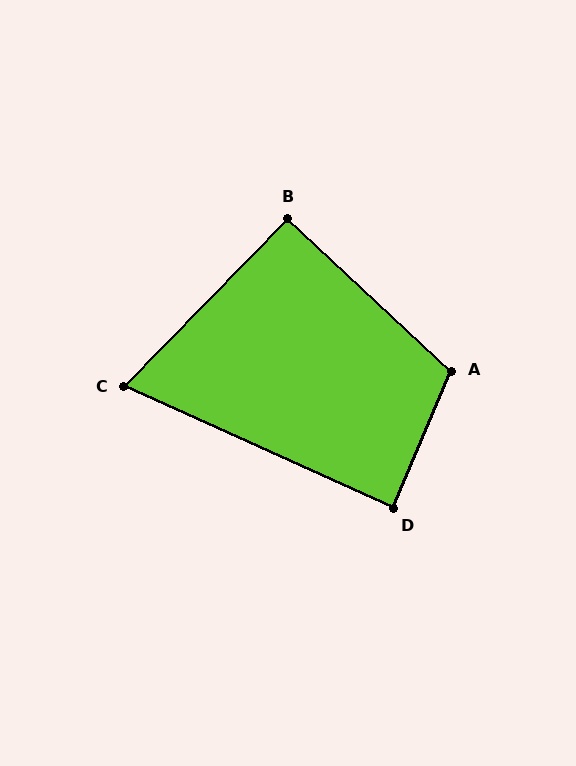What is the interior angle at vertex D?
Approximately 89 degrees (approximately right).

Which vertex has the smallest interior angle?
C, at approximately 70 degrees.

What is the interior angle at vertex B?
Approximately 91 degrees (approximately right).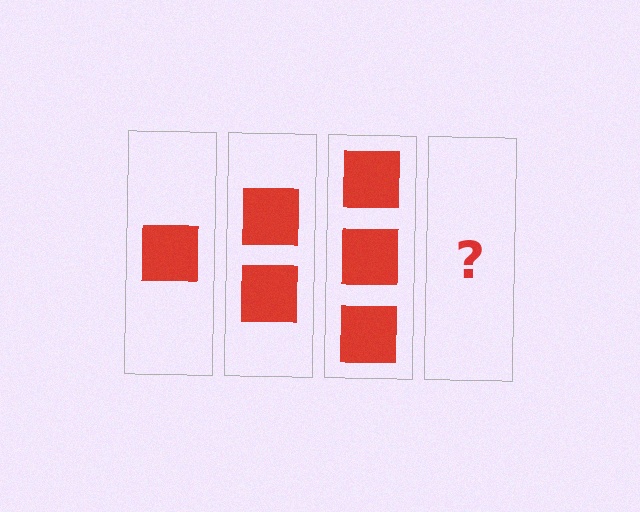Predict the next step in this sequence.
The next step is 4 squares.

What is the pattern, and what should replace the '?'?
The pattern is that each step adds one more square. The '?' should be 4 squares.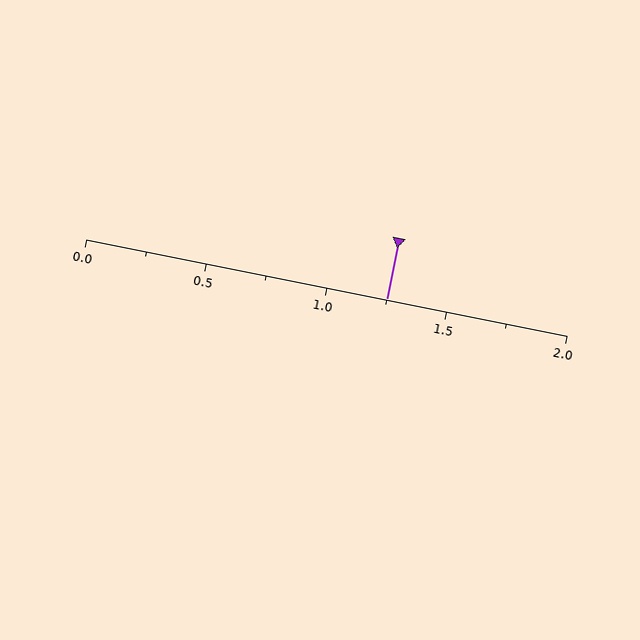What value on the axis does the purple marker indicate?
The marker indicates approximately 1.25.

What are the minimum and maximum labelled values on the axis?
The axis runs from 0.0 to 2.0.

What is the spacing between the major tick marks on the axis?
The major ticks are spaced 0.5 apart.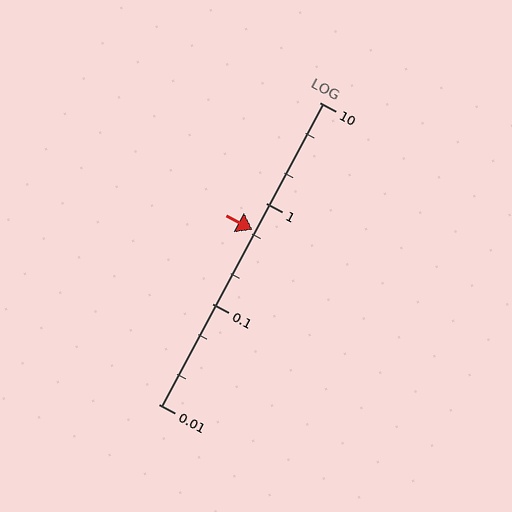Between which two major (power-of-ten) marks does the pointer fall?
The pointer is between 0.1 and 1.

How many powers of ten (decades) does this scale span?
The scale spans 3 decades, from 0.01 to 10.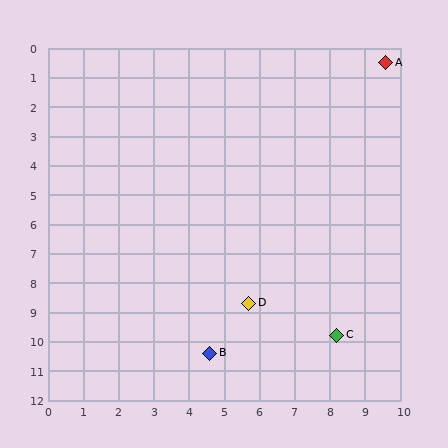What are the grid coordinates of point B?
Point B is at approximately (4.6, 10.4).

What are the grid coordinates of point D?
Point D is at approximately (5.7, 8.7).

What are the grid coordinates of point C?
Point C is at approximately (8.2, 9.8).